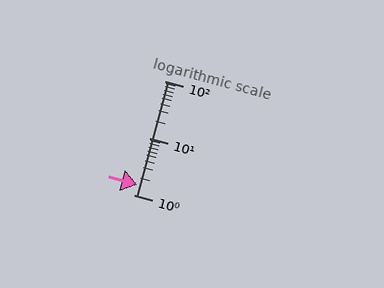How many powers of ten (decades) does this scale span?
The scale spans 2 decades, from 1 to 100.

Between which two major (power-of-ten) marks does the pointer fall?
The pointer is between 1 and 10.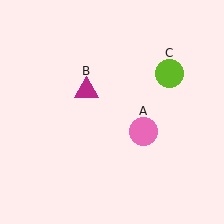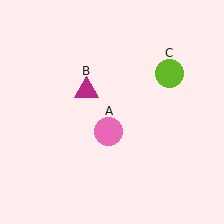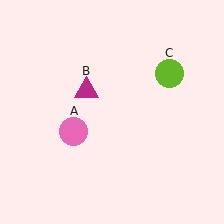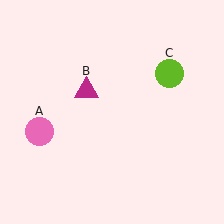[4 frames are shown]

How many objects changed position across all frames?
1 object changed position: pink circle (object A).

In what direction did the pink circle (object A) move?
The pink circle (object A) moved left.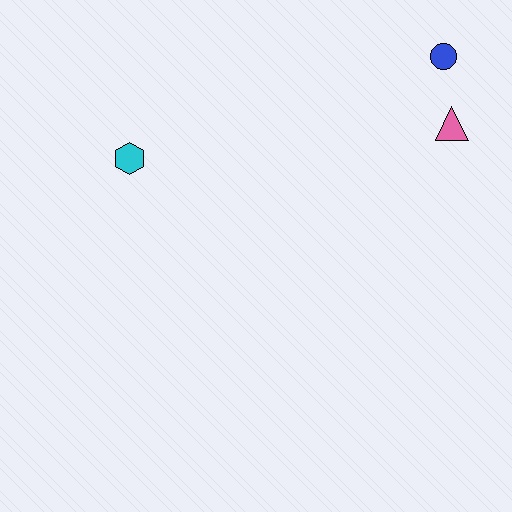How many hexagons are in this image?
There is 1 hexagon.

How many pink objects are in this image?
There is 1 pink object.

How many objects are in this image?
There are 3 objects.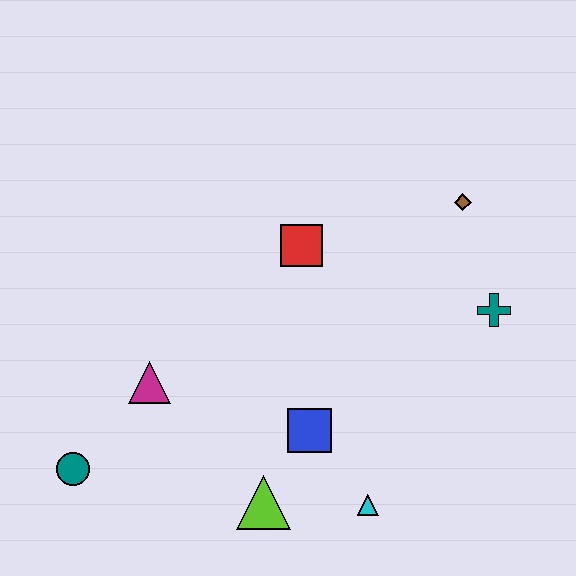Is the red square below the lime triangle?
No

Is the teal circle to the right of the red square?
No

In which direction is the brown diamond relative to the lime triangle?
The brown diamond is above the lime triangle.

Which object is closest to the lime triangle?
The blue square is closest to the lime triangle.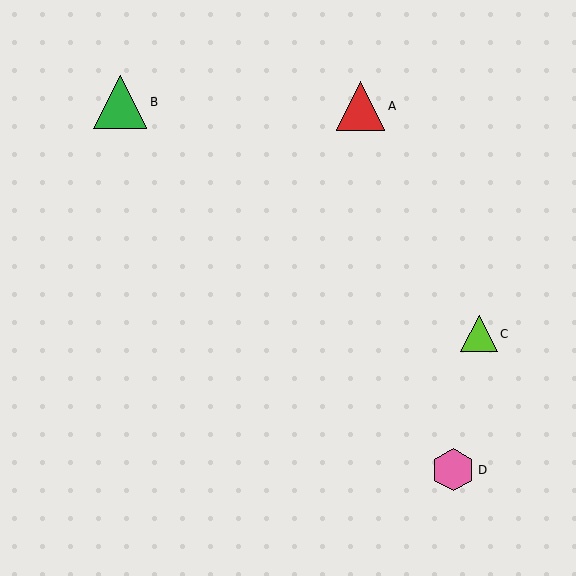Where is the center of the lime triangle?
The center of the lime triangle is at (479, 334).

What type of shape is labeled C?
Shape C is a lime triangle.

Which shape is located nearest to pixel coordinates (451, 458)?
The pink hexagon (labeled D) at (453, 470) is nearest to that location.